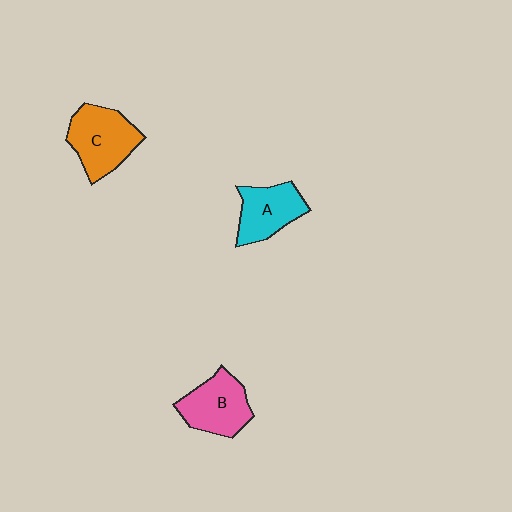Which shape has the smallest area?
Shape A (cyan).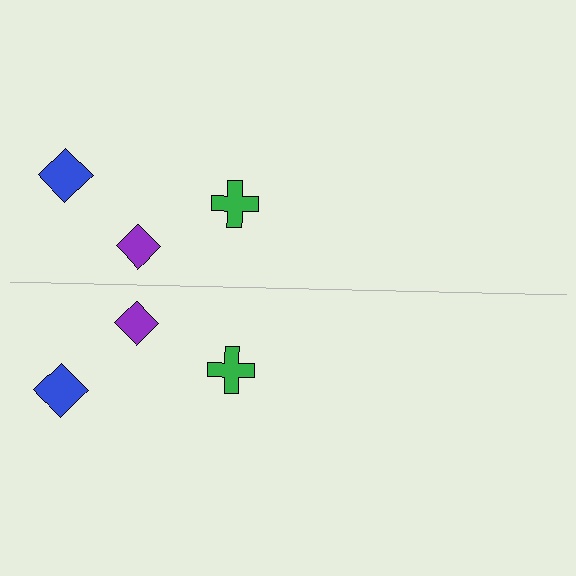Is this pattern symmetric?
Yes, this pattern has bilateral (reflection) symmetry.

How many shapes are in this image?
There are 6 shapes in this image.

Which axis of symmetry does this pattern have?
The pattern has a horizontal axis of symmetry running through the center of the image.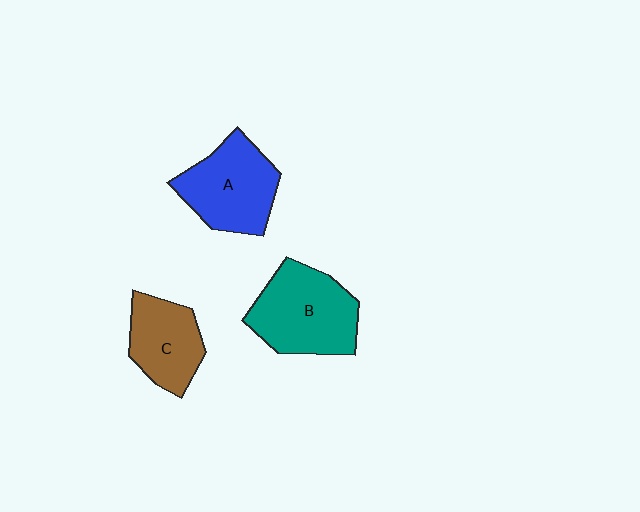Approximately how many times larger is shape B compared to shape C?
Approximately 1.4 times.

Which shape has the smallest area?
Shape C (brown).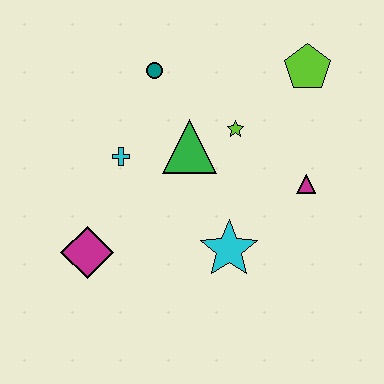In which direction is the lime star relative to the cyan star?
The lime star is above the cyan star.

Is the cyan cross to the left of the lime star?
Yes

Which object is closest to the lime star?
The green triangle is closest to the lime star.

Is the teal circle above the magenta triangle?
Yes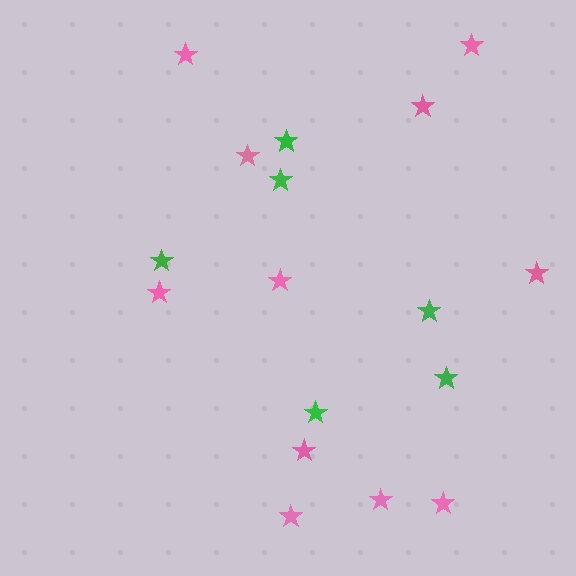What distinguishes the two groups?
There are 2 groups: one group of green stars (6) and one group of pink stars (11).